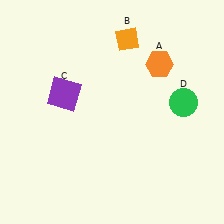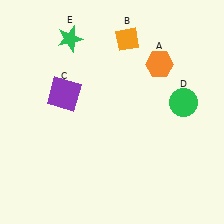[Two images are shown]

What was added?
A green star (E) was added in Image 2.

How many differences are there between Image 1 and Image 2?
There is 1 difference between the two images.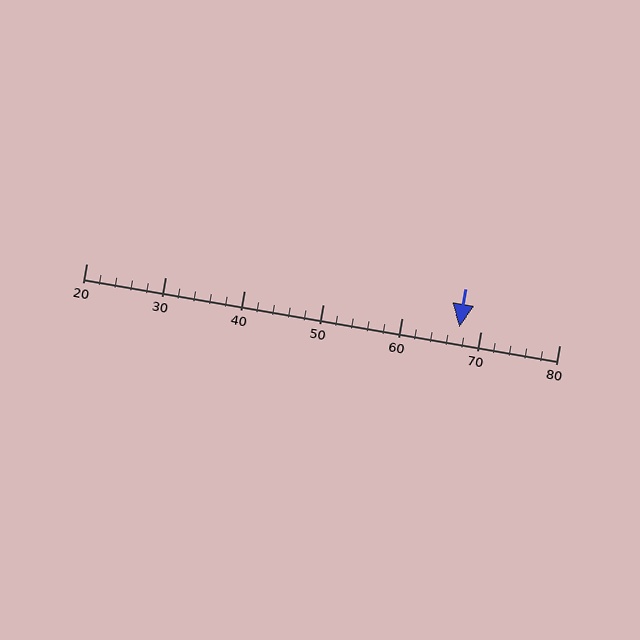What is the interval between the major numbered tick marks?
The major tick marks are spaced 10 units apart.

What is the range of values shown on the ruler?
The ruler shows values from 20 to 80.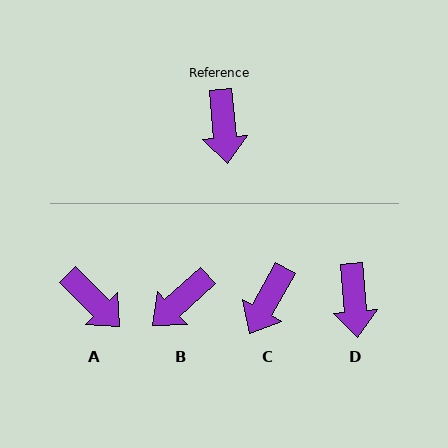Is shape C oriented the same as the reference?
No, it is off by about 34 degrees.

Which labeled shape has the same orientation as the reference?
D.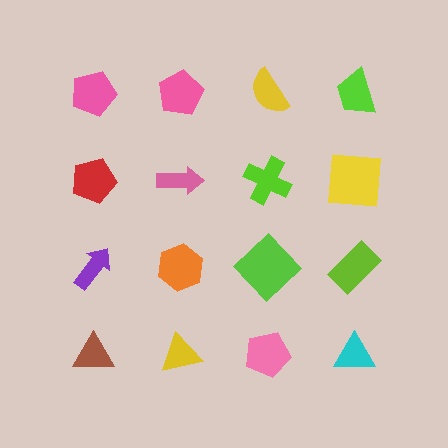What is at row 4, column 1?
A brown triangle.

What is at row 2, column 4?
A yellow square.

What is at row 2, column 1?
A red pentagon.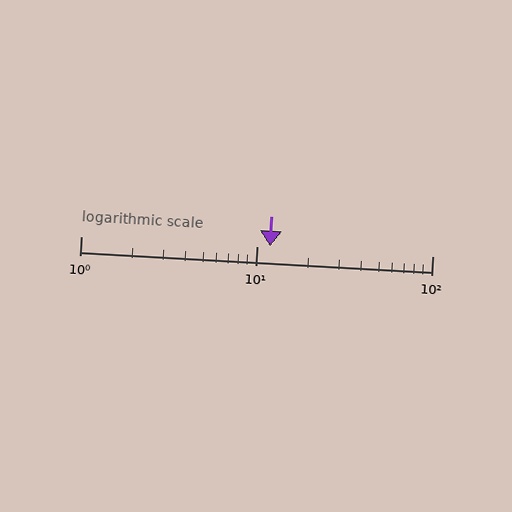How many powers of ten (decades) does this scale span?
The scale spans 2 decades, from 1 to 100.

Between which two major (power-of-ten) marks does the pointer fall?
The pointer is between 10 and 100.